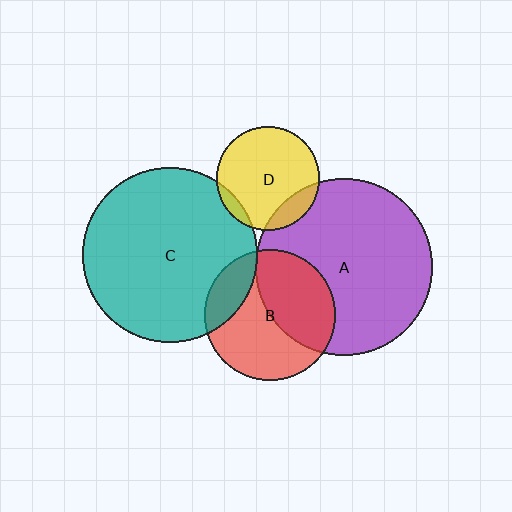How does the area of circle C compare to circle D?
Approximately 2.9 times.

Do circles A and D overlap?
Yes.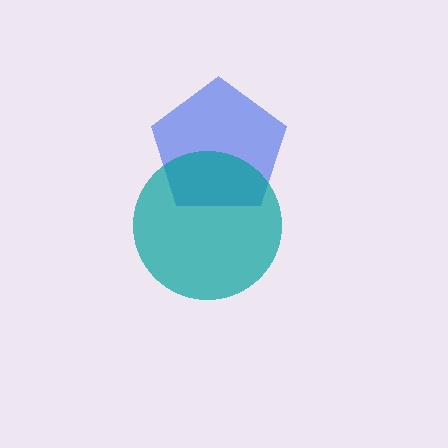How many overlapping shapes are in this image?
There are 2 overlapping shapes in the image.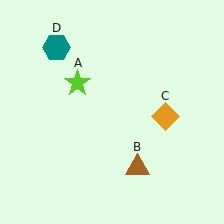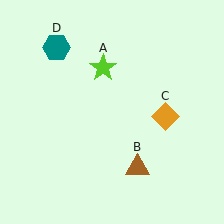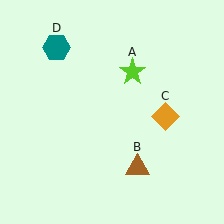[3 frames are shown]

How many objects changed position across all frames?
1 object changed position: lime star (object A).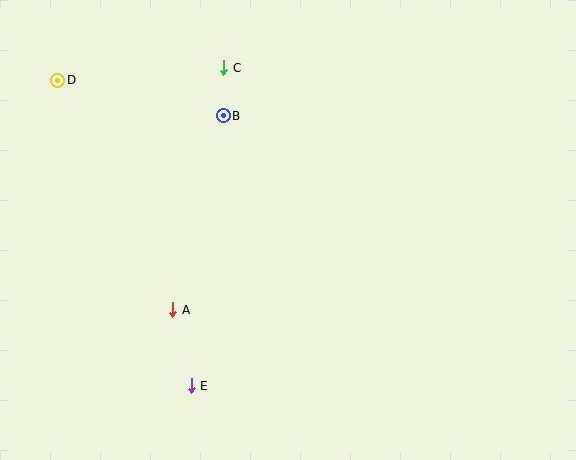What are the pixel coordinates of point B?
Point B is at (223, 116).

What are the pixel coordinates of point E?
Point E is at (191, 386).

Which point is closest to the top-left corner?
Point D is closest to the top-left corner.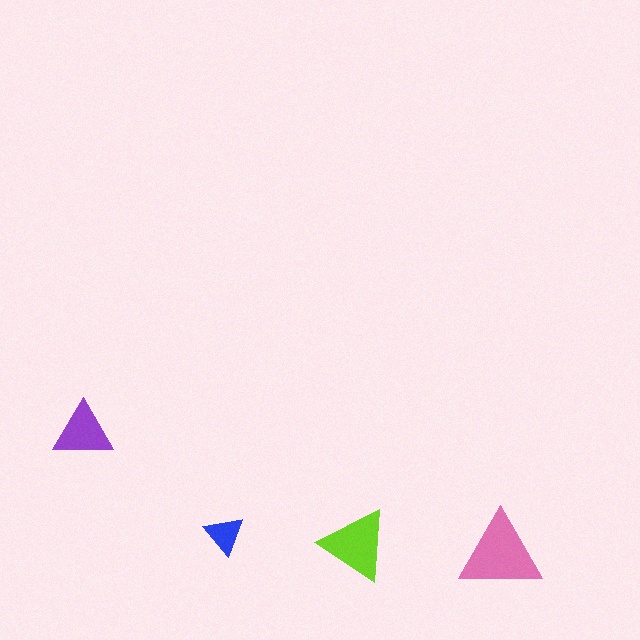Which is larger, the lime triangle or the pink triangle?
The pink one.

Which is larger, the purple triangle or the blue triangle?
The purple one.